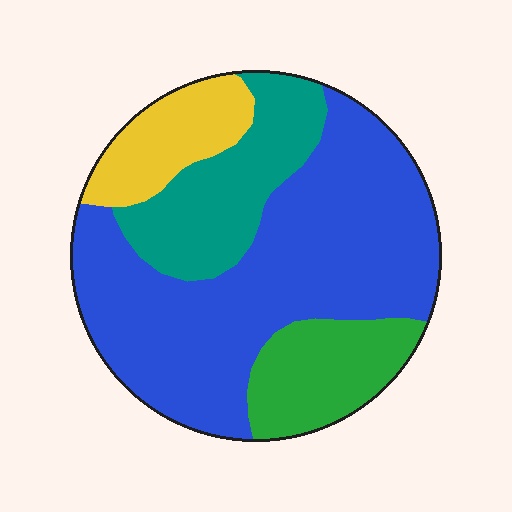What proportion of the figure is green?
Green takes up less than a sixth of the figure.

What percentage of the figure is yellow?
Yellow takes up less than a sixth of the figure.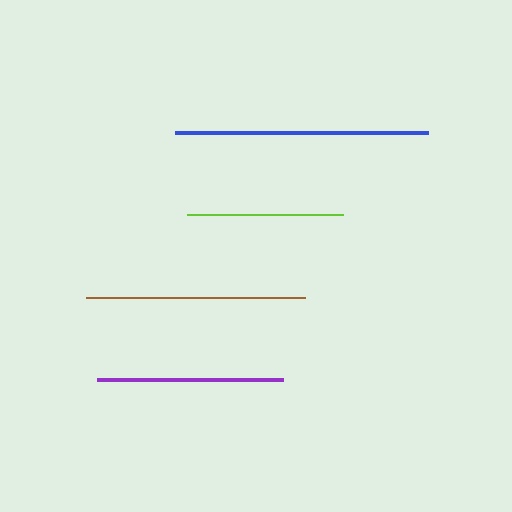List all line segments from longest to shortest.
From longest to shortest: blue, brown, purple, lime.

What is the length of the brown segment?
The brown segment is approximately 219 pixels long.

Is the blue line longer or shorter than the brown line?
The blue line is longer than the brown line.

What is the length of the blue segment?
The blue segment is approximately 253 pixels long.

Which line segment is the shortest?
The lime line is the shortest at approximately 156 pixels.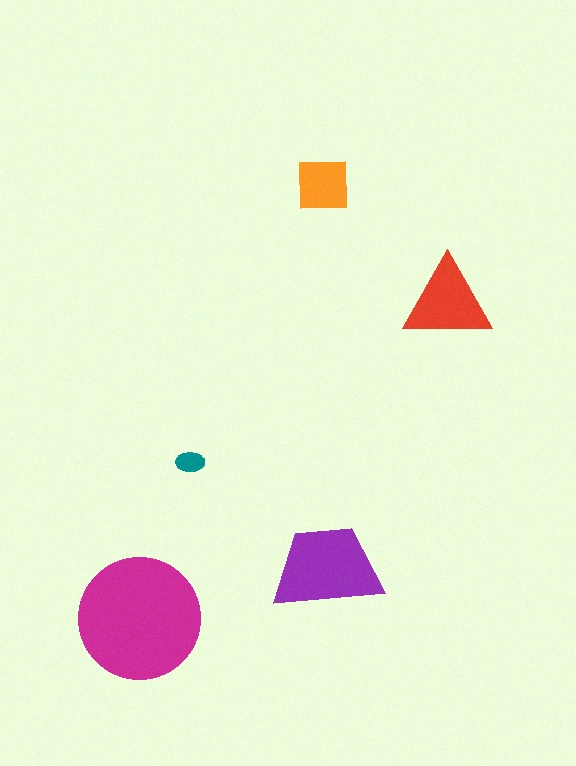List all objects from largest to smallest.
The magenta circle, the purple trapezoid, the red triangle, the orange square, the teal ellipse.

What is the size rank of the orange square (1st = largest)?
4th.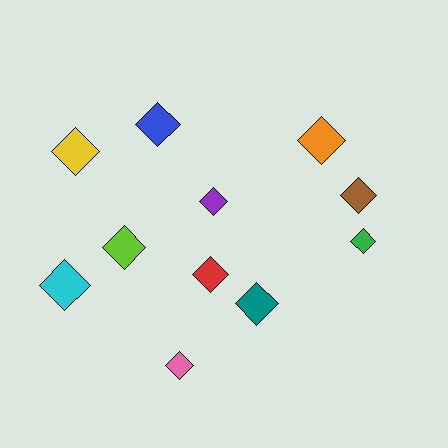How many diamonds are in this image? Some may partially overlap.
There are 11 diamonds.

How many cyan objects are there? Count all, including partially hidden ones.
There is 1 cyan object.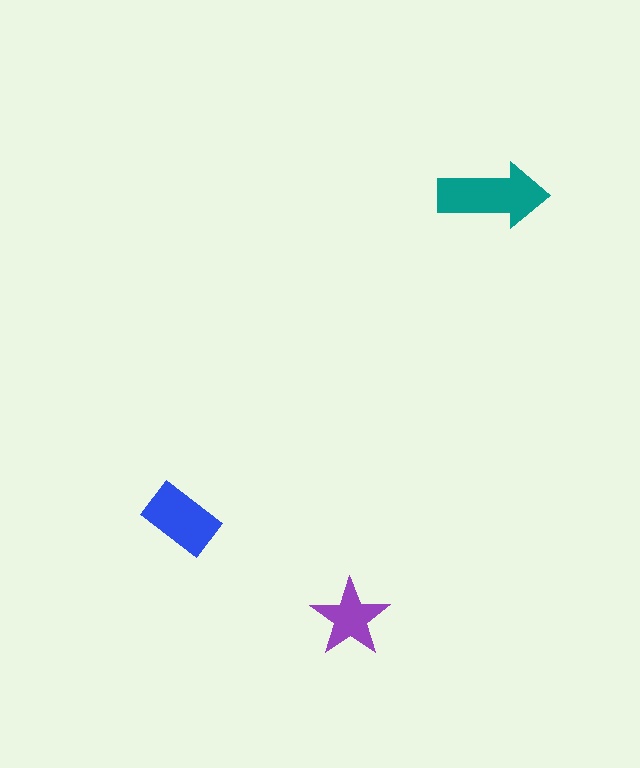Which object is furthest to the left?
The blue rectangle is leftmost.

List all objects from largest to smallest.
The teal arrow, the blue rectangle, the purple star.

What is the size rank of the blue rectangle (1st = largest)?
2nd.